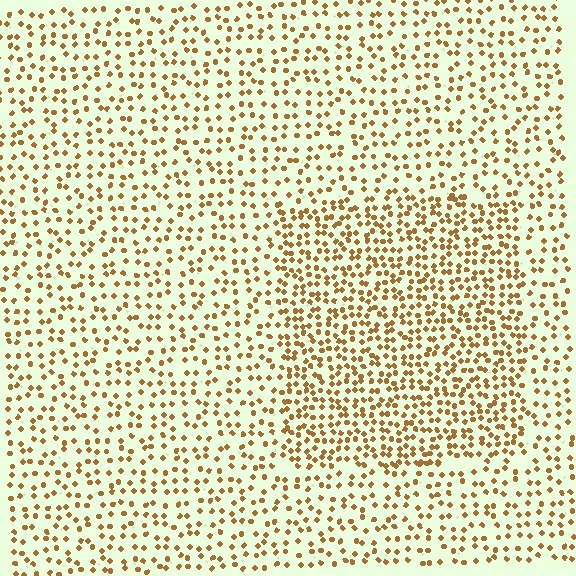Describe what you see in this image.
The image contains small brown elements arranged at two different densities. A rectangle-shaped region is visible where the elements are more densely packed than the surrounding area.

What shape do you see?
I see a rectangle.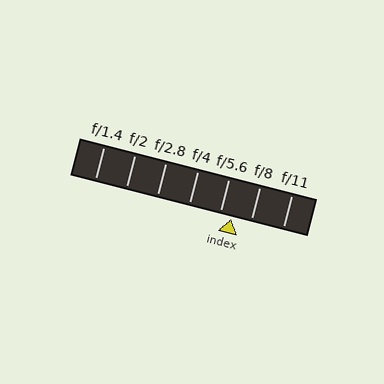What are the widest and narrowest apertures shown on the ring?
The widest aperture shown is f/1.4 and the narrowest is f/11.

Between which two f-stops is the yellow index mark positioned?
The index mark is between f/5.6 and f/8.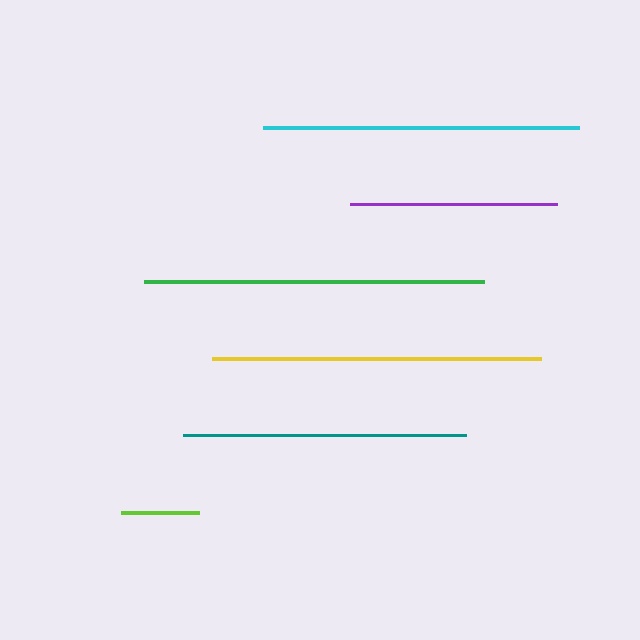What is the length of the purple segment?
The purple segment is approximately 207 pixels long.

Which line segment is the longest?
The green line is the longest at approximately 340 pixels.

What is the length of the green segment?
The green segment is approximately 340 pixels long.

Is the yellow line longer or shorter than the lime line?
The yellow line is longer than the lime line.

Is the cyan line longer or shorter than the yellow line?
The yellow line is longer than the cyan line.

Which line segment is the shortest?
The lime line is the shortest at approximately 78 pixels.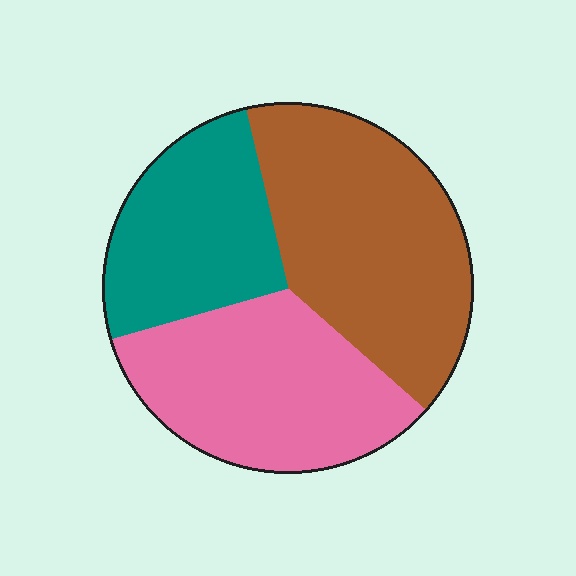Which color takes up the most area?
Brown, at roughly 40%.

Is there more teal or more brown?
Brown.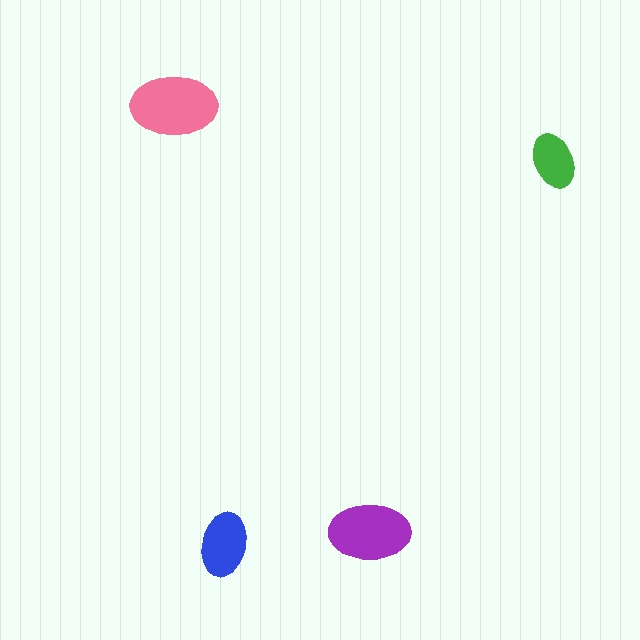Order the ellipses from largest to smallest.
the pink one, the purple one, the blue one, the green one.